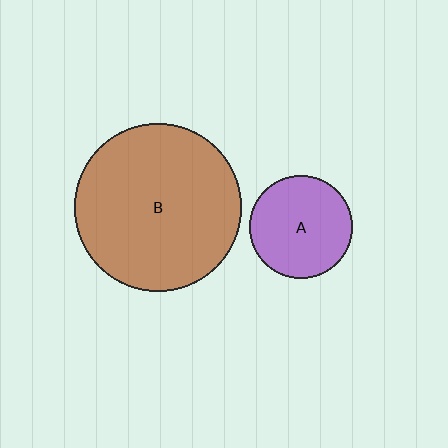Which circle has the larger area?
Circle B (brown).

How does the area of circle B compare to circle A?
Approximately 2.6 times.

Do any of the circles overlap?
No, none of the circles overlap.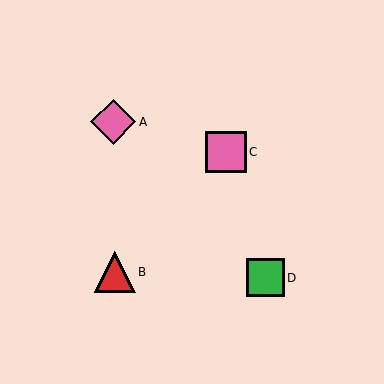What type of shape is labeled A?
Shape A is a pink diamond.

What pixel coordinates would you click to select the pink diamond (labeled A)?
Click at (113, 122) to select the pink diamond A.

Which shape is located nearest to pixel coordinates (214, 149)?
The pink square (labeled C) at (226, 152) is nearest to that location.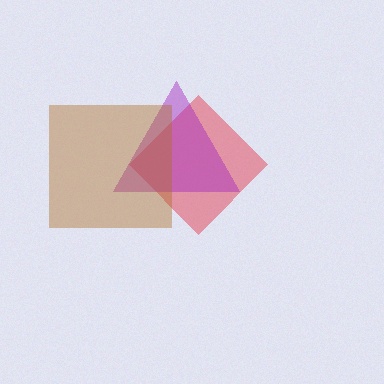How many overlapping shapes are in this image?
There are 3 overlapping shapes in the image.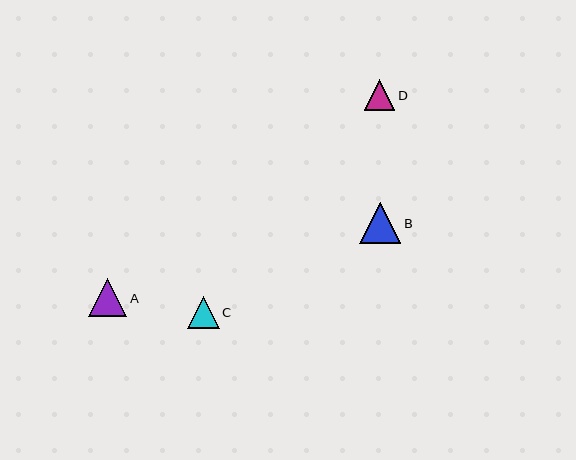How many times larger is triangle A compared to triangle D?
Triangle A is approximately 1.3 times the size of triangle D.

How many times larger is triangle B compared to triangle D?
Triangle B is approximately 1.3 times the size of triangle D.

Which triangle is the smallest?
Triangle D is the smallest with a size of approximately 30 pixels.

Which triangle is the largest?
Triangle B is the largest with a size of approximately 41 pixels.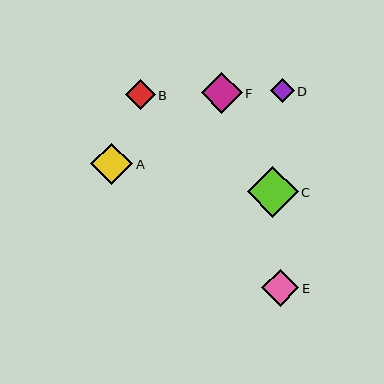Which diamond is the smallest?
Diamond D is the smallest with a size of approximately 24 pixels.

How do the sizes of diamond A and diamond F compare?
Diamond A and diamond F are approximately the same size.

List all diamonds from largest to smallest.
From largest to smallest: C, A, F, E, B, D.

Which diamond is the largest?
Diamond C is the largest with a size of approximately 51 pixels.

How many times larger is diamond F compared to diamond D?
Diamond F is approximately 1.7 times the size of diamond D.